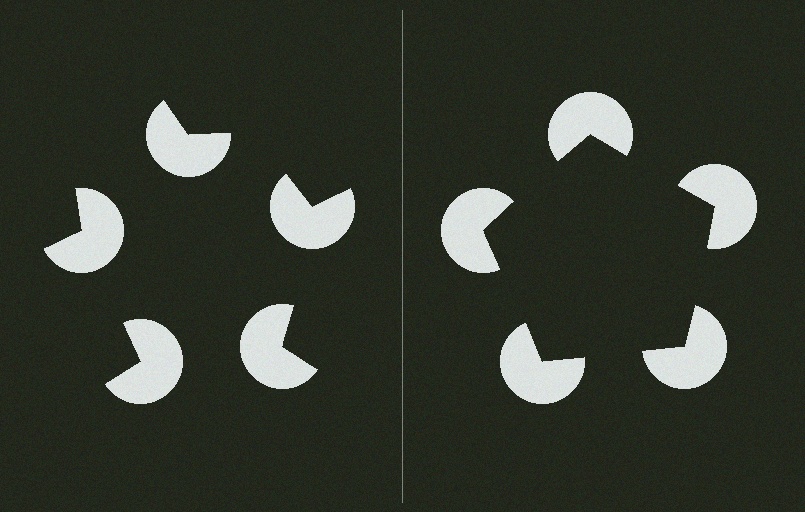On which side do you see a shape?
An illusory pentagon appears on the right side. On the left side the wedge cuts are rotated, so no coherent shape forms.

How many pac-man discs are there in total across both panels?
10 — 5 on each side.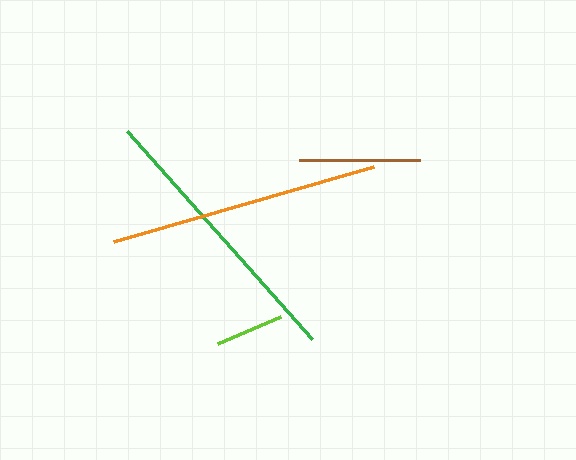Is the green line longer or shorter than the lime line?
The green line is longer than the lime line.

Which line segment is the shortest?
The lime line is the shortest at approximately 68 pixels.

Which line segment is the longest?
The green line is the longest at approximately 278 pixels.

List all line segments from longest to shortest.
From longest to shortest: green, orange, brown, lime.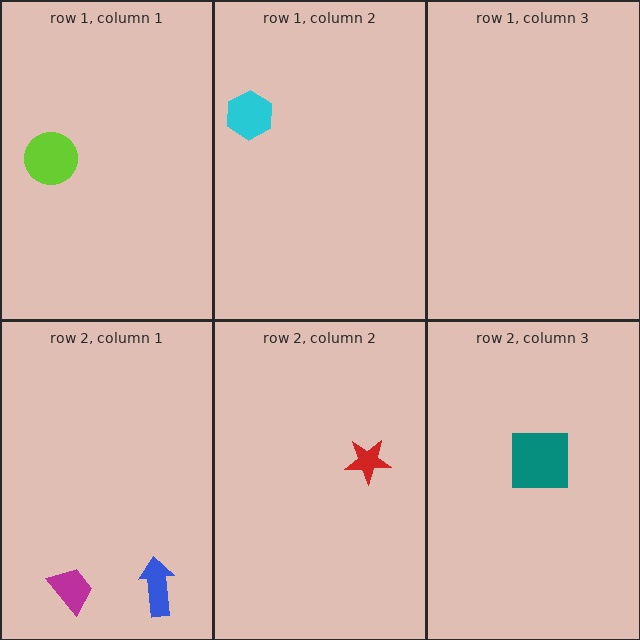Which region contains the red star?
The row 2, column 2 region.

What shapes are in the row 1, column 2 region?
The cyan hexagon.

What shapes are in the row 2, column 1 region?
The blue arrow, the magenta trapezoid.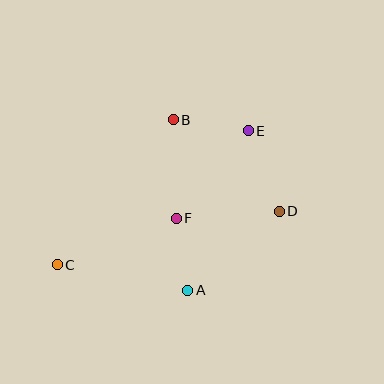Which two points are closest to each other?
Points A and F are closest to each other.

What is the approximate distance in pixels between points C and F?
The distance between C and F is approximately 128 pixels.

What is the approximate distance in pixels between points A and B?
The distance between A and B is approximately 171 pixels.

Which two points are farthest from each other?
Points C and E are farthest from each other.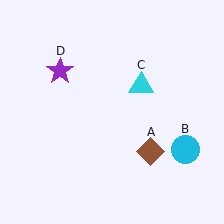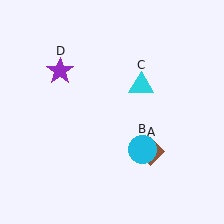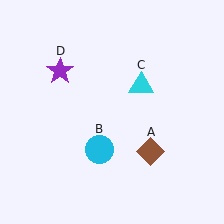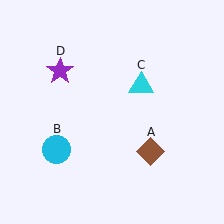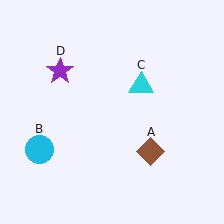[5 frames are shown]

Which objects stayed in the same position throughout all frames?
Brown diamond (object A) and cyan triangle (object C) and purple star (object D) remained stationary.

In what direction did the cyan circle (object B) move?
The cyan circle (object B) moved left.